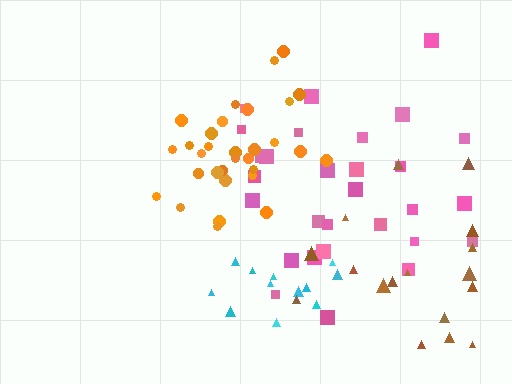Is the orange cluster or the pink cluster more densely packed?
Orange.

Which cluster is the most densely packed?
Orange.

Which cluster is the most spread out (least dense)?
Brown.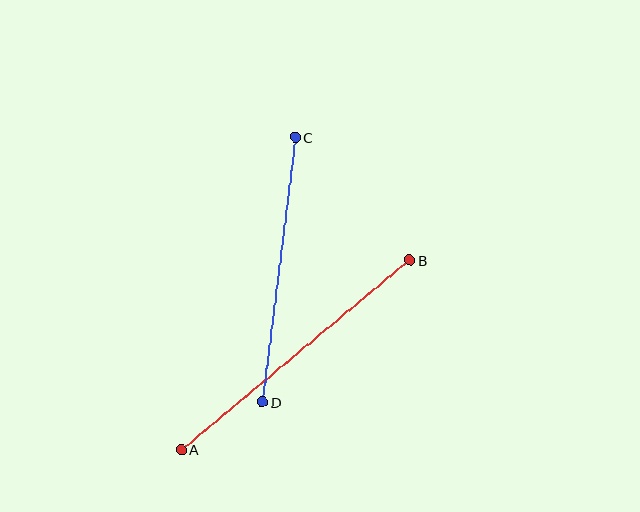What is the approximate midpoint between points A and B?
The midpoint is at approximately (295, 355) pixels.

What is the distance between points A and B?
The distance is approximately 297 pixels.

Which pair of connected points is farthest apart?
Points A and B are farthest apart.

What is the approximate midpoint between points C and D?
The midpoint is at approximately (279, 270) pixels.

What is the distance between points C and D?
The distance is approximately 267 pixels.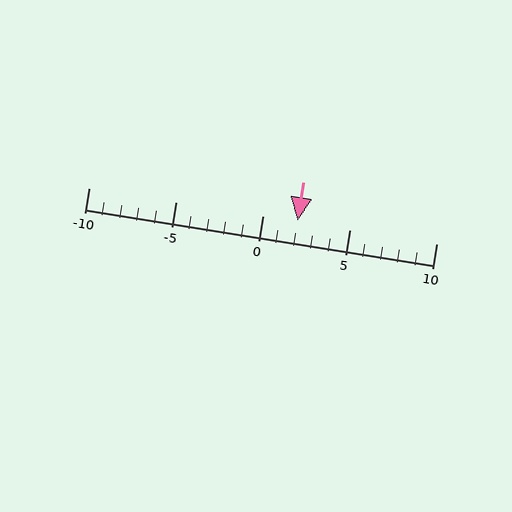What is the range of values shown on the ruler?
The ruler shows values from -10 to 10.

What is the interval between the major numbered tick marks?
The major tick marks are spaced 5 units apart.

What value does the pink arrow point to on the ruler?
The pink arrow points to approximately 2.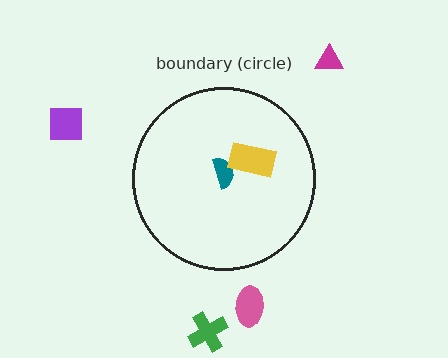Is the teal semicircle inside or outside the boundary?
Inside.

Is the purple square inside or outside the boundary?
Outside.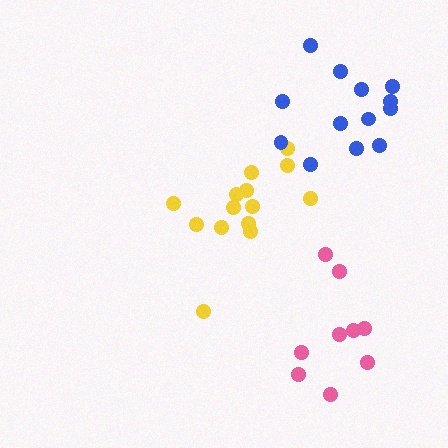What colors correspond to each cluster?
The clusters are colored: pink, yellow, blue.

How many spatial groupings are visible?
There are 3 spatial groupings.